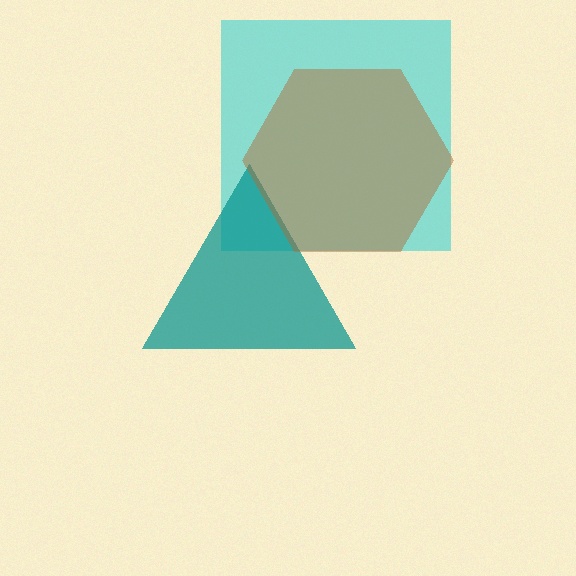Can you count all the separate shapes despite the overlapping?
Yes, there are 3 separate shapes.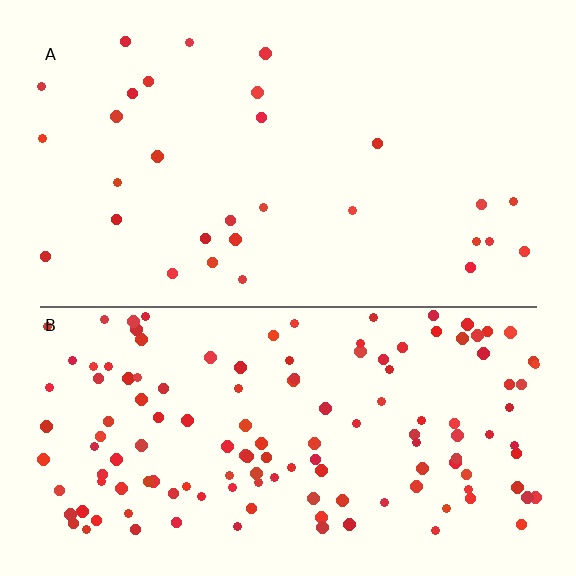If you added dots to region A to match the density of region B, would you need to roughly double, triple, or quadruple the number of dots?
Approximately quadruple.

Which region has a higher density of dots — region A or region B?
B (the bottom).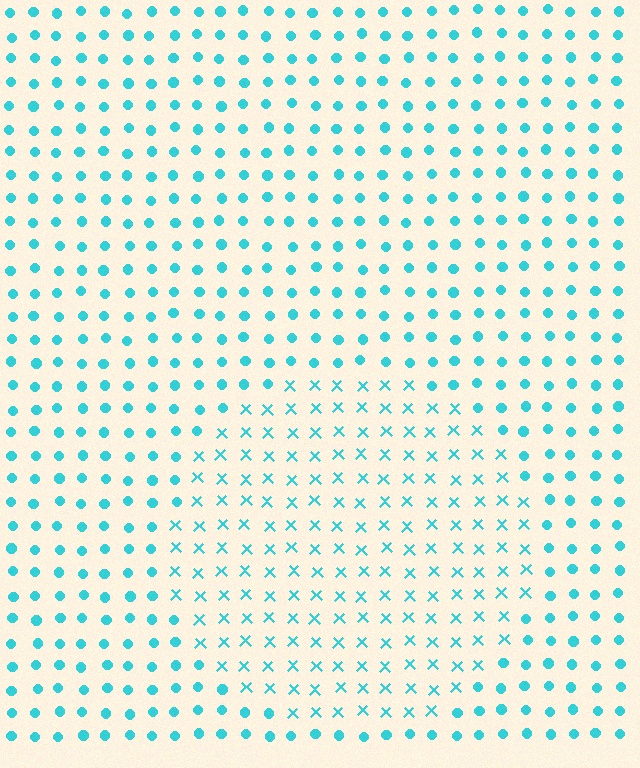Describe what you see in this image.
The image is filled with small cyan elements arranged in a uniform grid. A circle-shaped region contains X marks, while the surrounding area contains circles. The boundary is defined purely by the change in element shape.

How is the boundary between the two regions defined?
The boundary is defined by a change in element shape: X marks inside vs. circles outside. All elements share the same color and spacing.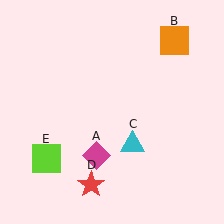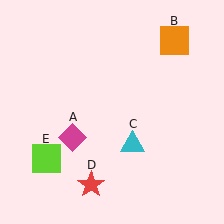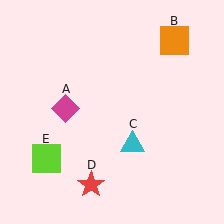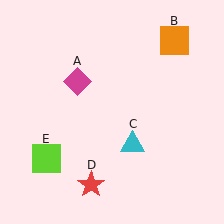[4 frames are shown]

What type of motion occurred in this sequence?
The magenta diamond (object A) rotated clockwise around the center of the scene.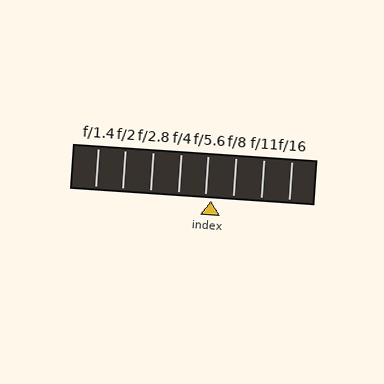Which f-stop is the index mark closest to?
The index mark is closest to f/5.6.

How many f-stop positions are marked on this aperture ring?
There are 8 f-stop positions marked.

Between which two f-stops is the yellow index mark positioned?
The index mark is between f/5.6 and f/8.